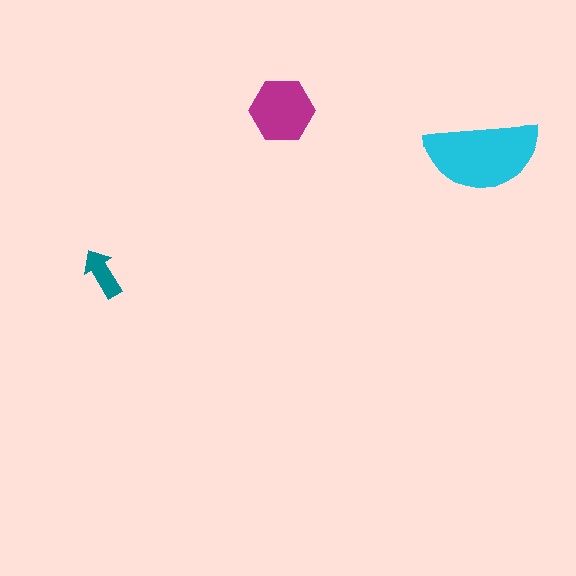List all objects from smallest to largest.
The teal arrow, the magenta hexagon, the cyan semicircle.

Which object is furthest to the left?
The teal arrow is leftmost.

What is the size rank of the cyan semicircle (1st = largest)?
1st.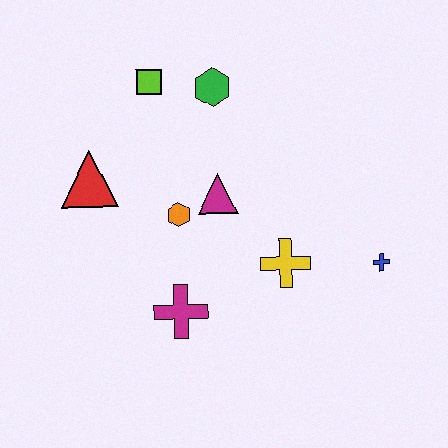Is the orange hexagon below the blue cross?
No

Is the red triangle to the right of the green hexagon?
No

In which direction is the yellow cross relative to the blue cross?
The yellow cross is to the left of the blue cross.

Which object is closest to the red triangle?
The orange hexagon is closest to the red triangle.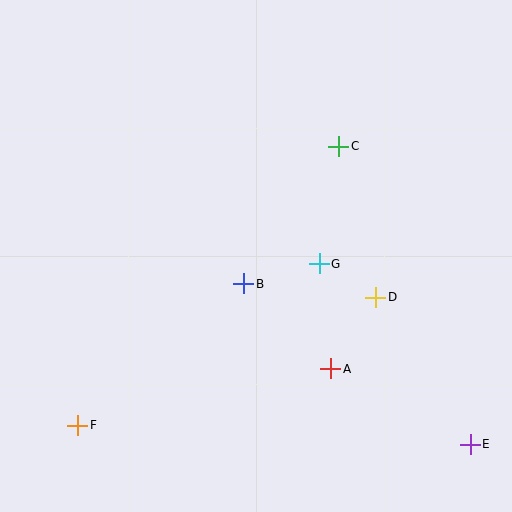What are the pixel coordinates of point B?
Point B is at (244, 284).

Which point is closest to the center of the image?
Point B at (244, 284) is closest to the center.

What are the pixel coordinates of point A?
Point A is at (331, 369).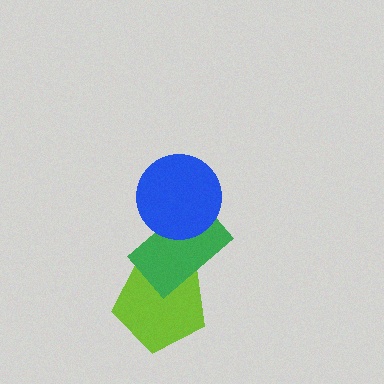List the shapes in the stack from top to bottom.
From top to bottom: the blue circle, the green rectangle, the lime pentagon.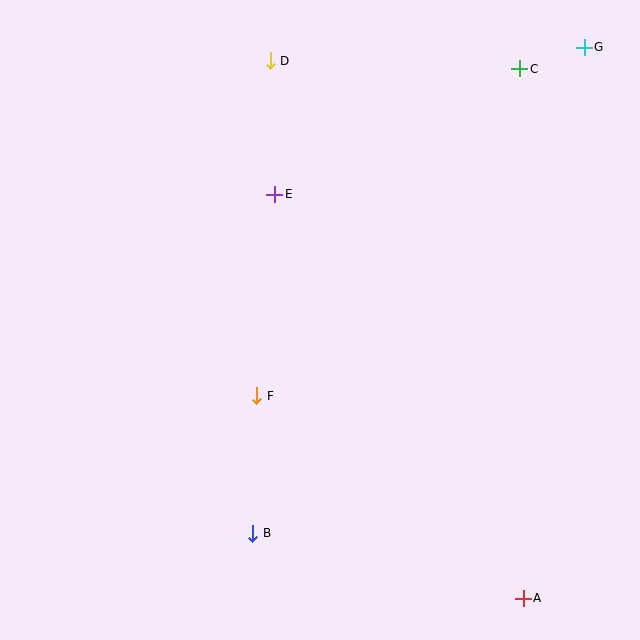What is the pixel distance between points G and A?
The distance between G and A is 554 pixels.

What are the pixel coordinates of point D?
Point D is at (270, 61).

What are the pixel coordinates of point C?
Point C is at (520, 69).